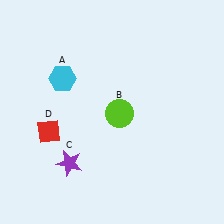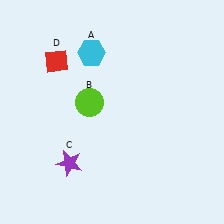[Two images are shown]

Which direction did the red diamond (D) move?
The red diamond (D) moved up.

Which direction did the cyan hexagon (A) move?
The cyan hexagon (A) moved right.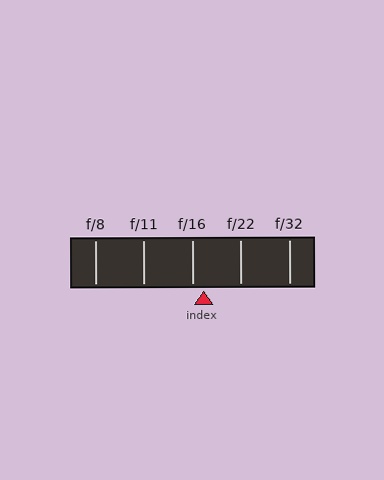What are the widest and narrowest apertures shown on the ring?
The widest aperture shown is f/8 and the narrowest is f/32.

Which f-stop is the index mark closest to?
The index mark is closest to f/16.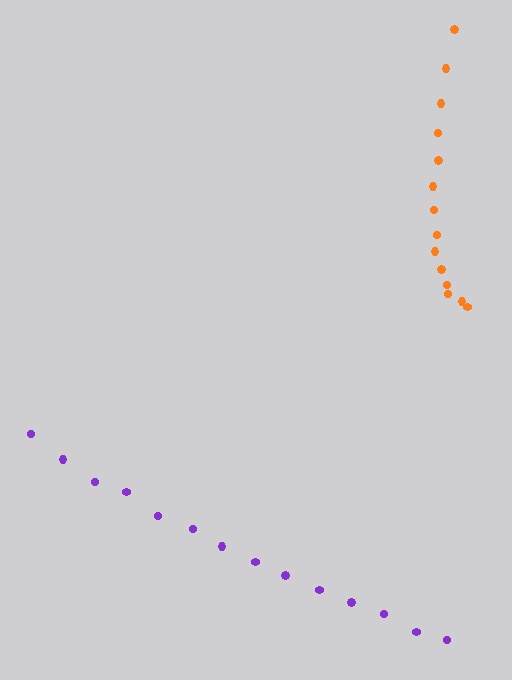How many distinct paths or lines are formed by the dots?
There are 2 distinct paths.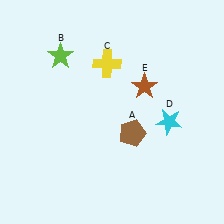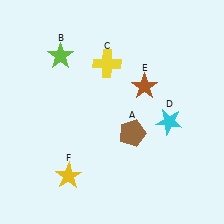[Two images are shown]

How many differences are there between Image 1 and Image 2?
There is 1 difference between the two images.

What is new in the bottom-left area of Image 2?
A yellow star (F) was added in the bottom-left area of Image 2.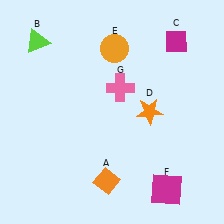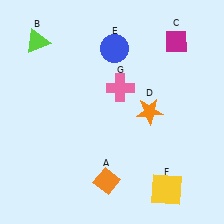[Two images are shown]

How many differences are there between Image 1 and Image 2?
There are 2 differences between the two images.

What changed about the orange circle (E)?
In Image 1, E is orange. In Image 2, it changed to blue.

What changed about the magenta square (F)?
In Image 1, F is magenta. In Image 2, it changed to yellow.